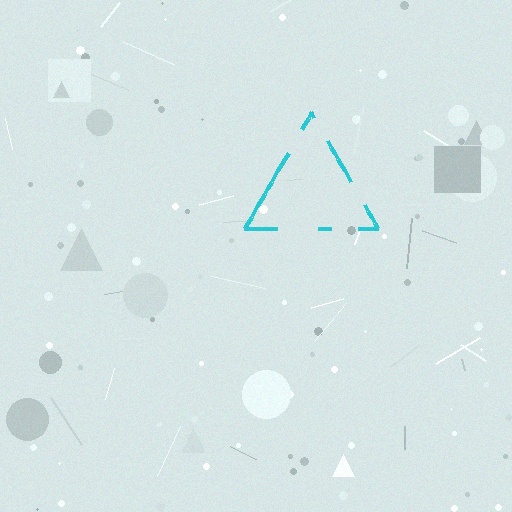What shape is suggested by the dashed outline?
The dashed outline suggests a triangle.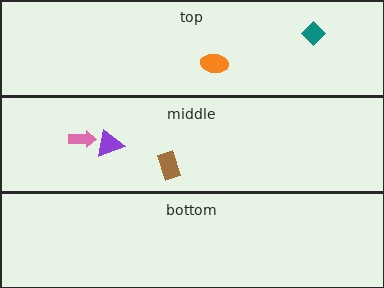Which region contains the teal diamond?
The top region.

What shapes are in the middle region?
The purple triangle, the brown rectangle, the pink arrow.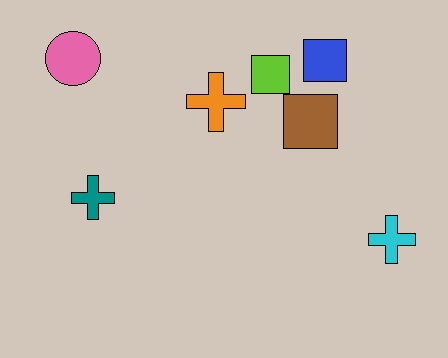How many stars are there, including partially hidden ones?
There are no stars.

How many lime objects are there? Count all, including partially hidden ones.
There is 1 lime object.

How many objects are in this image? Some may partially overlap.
There are 7 objects.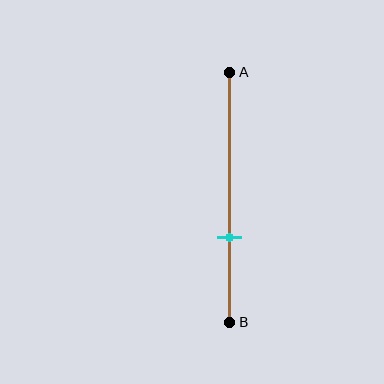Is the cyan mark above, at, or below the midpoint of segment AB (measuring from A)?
The cyan mark is below the midpoint of segment AB.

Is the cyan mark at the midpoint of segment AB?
No, the mark is at about 65% from A, not at the 50% midpoint.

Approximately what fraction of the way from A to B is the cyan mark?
The cyan mark is approximately 65% of the way from A to B.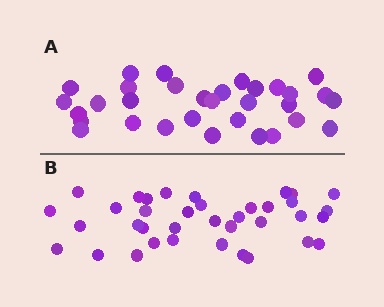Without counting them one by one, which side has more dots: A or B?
Region B (the bottom region) has more dots.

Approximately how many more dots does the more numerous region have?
Region B has about 5 more dots than region A.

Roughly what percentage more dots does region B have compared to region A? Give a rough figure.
About 15% more.